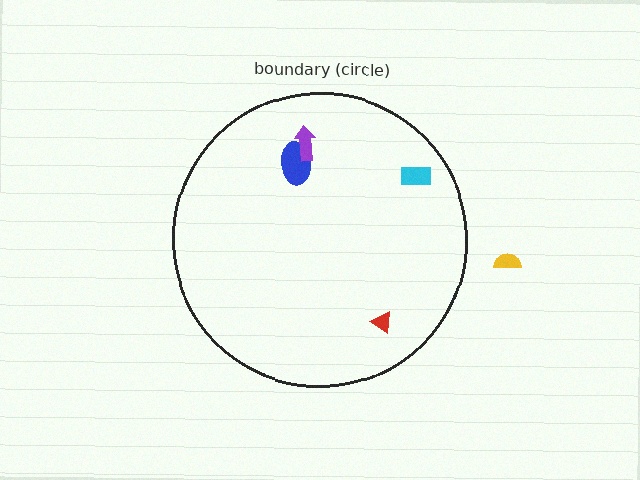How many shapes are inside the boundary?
4 inside, 1 outside.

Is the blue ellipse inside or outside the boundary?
Inside.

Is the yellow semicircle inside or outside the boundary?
Outside.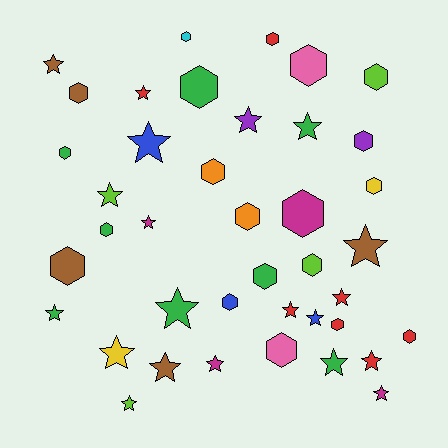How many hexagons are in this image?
There are 20 hexagons.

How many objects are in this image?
There are 40 objects.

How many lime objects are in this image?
There are 4 lime objects.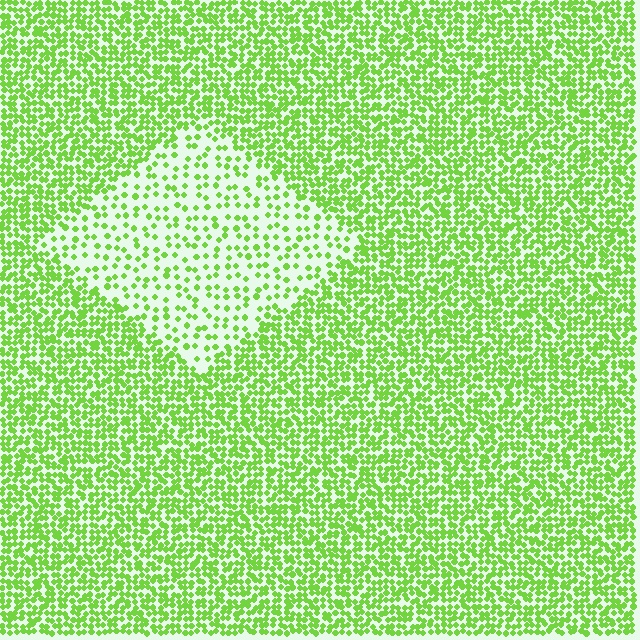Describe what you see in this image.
The image contains small lime elements arranged at two different densities. A diamond-shaped region is visible where the elements are less densely packed than the surrounding area.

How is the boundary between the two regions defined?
The boundary is defined by a change in element density (approximately 2.6x ratio). All elements are the same color, size, and shape.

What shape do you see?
I see a diamond.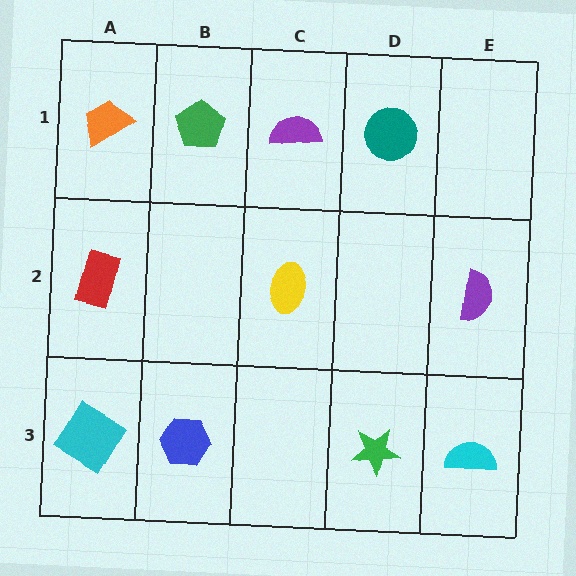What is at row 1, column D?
A teal circle.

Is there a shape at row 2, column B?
No, that cell is empty.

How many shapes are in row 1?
4 shapes.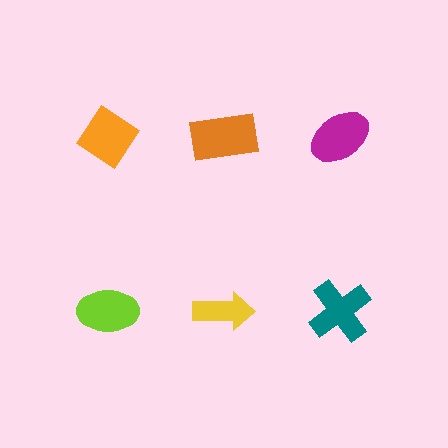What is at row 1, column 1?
An orange diamond.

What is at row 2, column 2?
A yellow arrow.